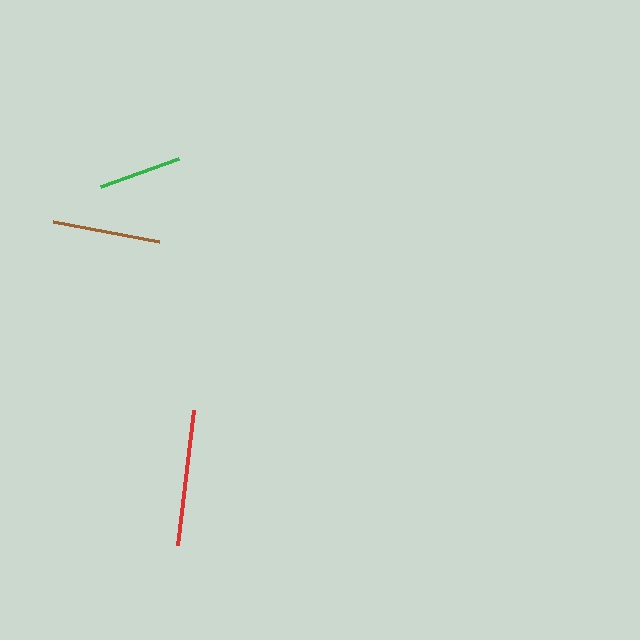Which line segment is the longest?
The red line is the longest at approximately 136 pixels.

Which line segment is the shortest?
The green line is the shortest at approximately 83 pixels.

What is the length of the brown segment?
The brown segment is approximately 108 pixels long.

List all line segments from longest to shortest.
From longest to shortest: red, brown, green.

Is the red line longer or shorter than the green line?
The red line is longer than the green line.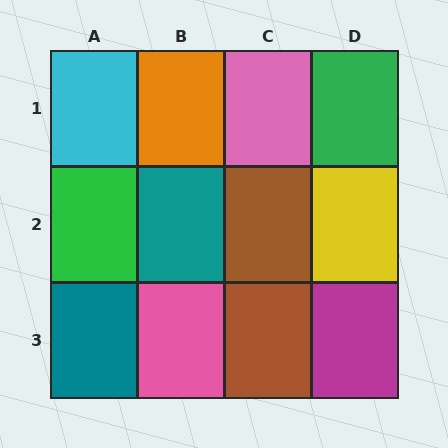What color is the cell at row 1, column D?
Green.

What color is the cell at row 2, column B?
Teal.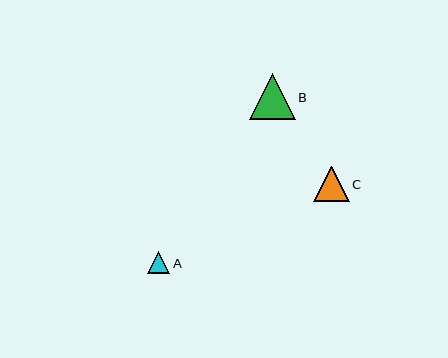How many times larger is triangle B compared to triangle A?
Triangle B is approximately 2.0 times the size of triangle A.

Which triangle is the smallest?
Triangle A is the smallest with a size of approximately 23 pixels.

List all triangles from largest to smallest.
From largest to smallest: B, C, A.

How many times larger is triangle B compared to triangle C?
Triangle B is approximately 1.3 times the size of triangle C.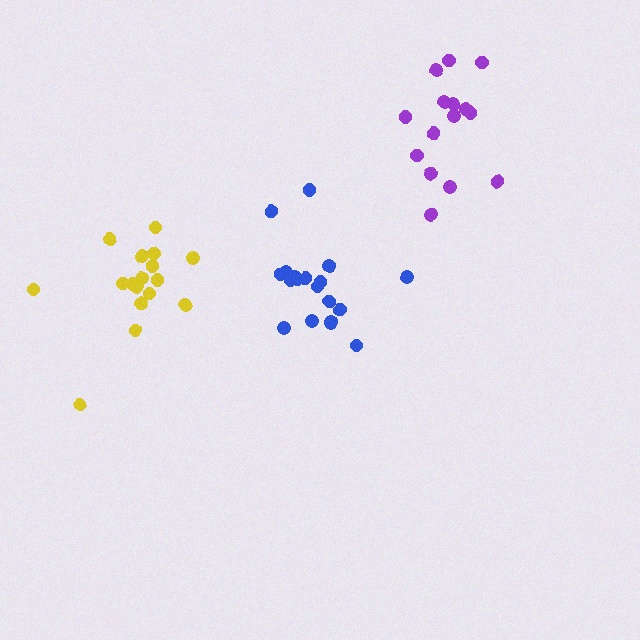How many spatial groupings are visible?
There are 3 spatial groupings.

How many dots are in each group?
Group 1: 17 dots, Group 2: 19 dots, Group 3: 15 dots (51 total).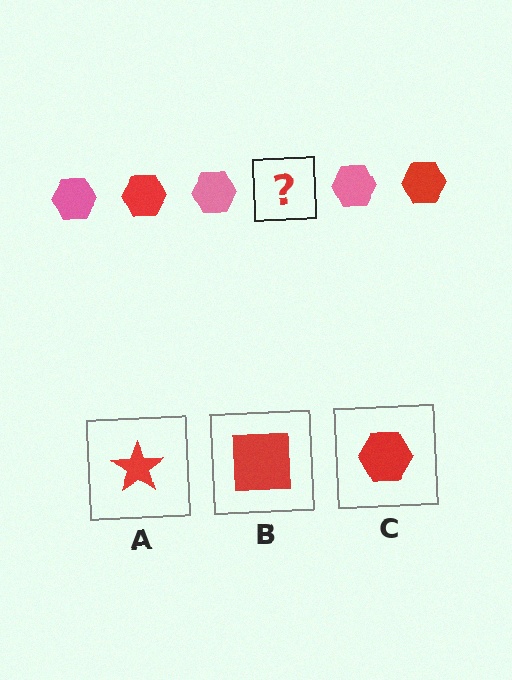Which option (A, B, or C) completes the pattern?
C.